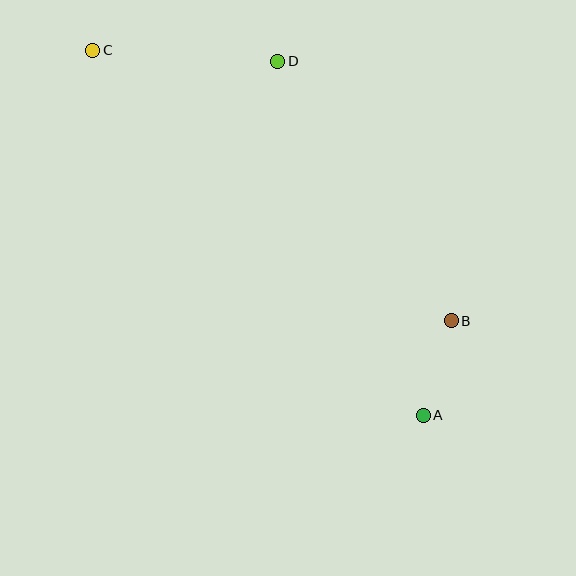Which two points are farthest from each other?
Points A and C are farthest from each other.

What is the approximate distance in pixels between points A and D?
The distance between A and D is approximately 383 pixels.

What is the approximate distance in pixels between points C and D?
The distance between C and D is approximately 185 pixels.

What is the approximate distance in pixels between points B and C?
The distance between B and C is approximately 449 pixels.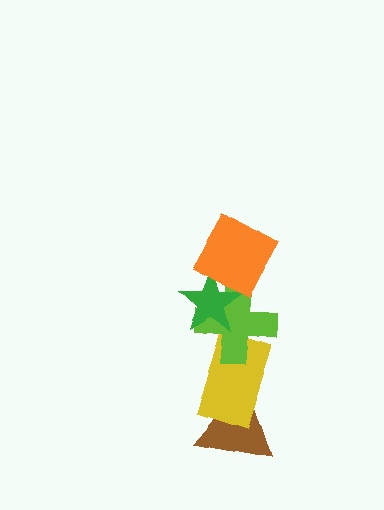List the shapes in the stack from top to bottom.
From top to bottom: the orange square, the green star, the lime cross, the yellow rectangle, the brown triangle.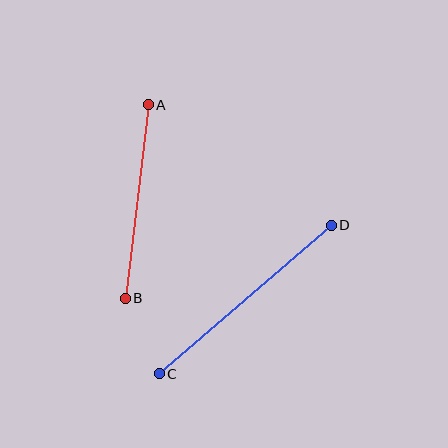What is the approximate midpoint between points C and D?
The midpoint is at approximately (245, 300) pixels.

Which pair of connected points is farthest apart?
Points C and D are farthest apart.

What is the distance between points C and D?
The distance is approximately 227 pixels.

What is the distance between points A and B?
The distance is approximately 195 pixels.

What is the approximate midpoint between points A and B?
The midpoint is at approximately (137, 201) pixels.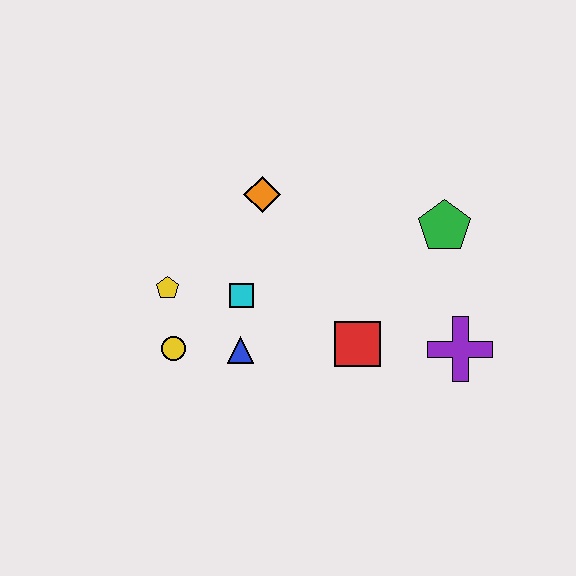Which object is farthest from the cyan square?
The purple cross is farthest from the cyan square.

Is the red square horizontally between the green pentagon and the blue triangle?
Yes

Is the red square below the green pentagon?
Yes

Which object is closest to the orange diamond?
The cyan square is closest to the orange diamond.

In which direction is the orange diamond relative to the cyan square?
The orange diamond is above the cyan square.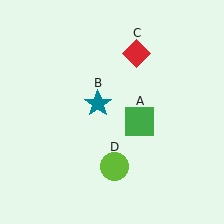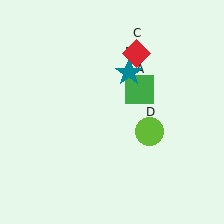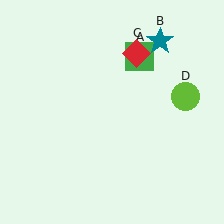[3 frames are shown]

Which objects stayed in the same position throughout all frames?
Red diamond (object C) remained stationary.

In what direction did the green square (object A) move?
The green square (object A) moved up.